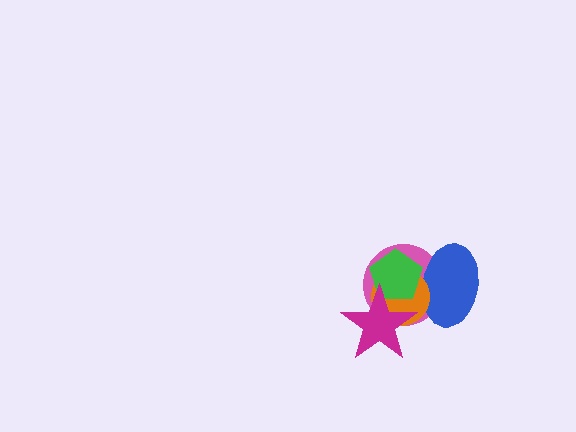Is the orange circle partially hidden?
Yes, it is partially covered by another shape.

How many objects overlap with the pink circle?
4 objects overlap with the pink circle.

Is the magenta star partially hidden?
No, no other shape covers it.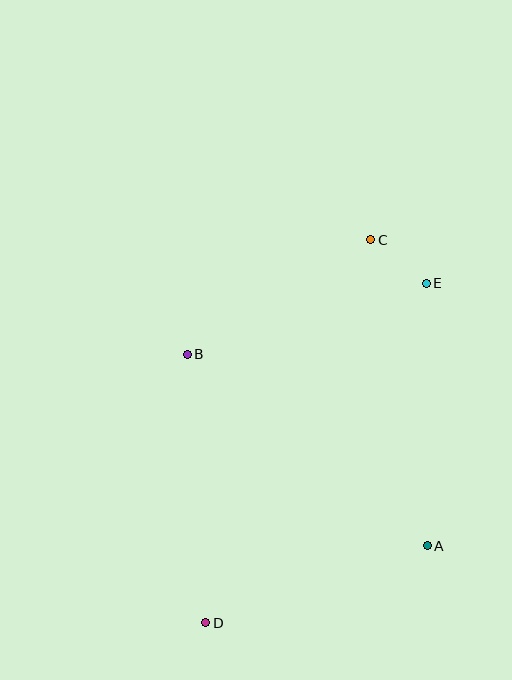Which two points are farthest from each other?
Points C and D are farthest from each other.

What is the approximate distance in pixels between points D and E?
The distance between D and E is approximately 405 pixels.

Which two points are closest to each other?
Points C and E are closest to each other.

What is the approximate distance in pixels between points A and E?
The distance between A and E is approximately 262 pixels.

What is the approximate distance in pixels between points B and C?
The distance between B and C is approximately 216 pixels.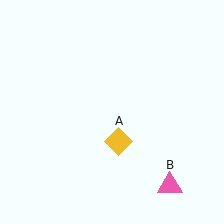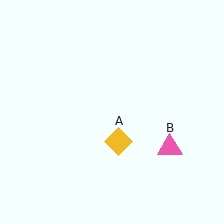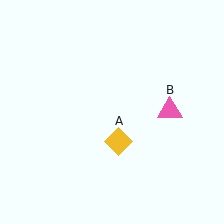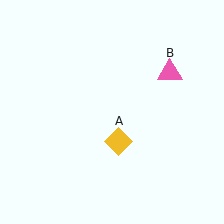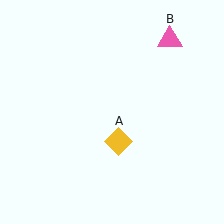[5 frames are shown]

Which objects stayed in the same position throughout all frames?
Yellow diamond (object A) remained stationary.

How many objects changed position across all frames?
1 object changed position: pink triangle (object B).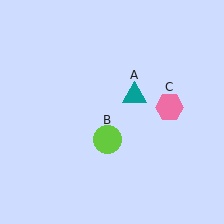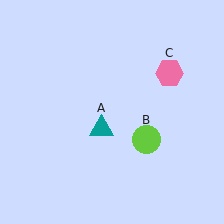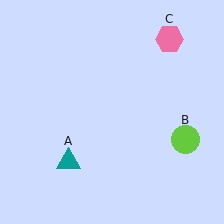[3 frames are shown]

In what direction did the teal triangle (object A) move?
The teal triangle (object A) moved down and to the left.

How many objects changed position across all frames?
3 objects changed position: teal triangle (object A), lime circle (object B), pink hexagon (object C).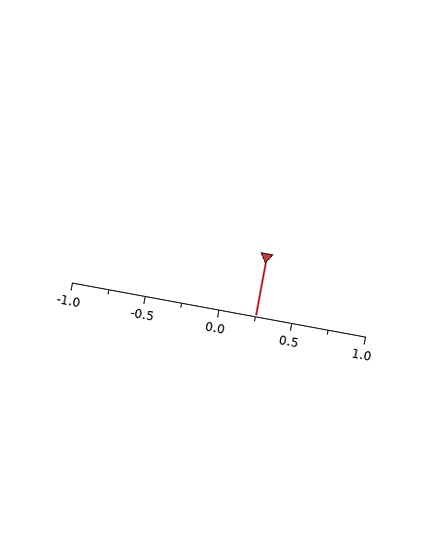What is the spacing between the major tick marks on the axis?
The major ticks are spaced 0.5 apart.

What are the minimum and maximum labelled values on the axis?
The axis runs from -1.0 to 1.0.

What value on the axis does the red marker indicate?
The marker indicates approximately 0.25.